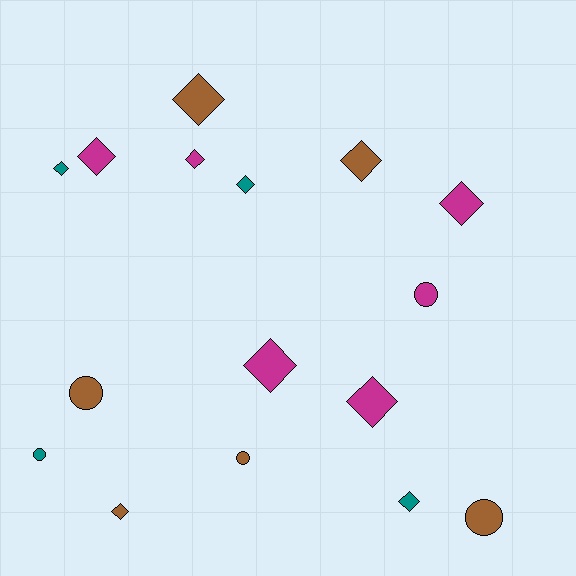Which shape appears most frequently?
Diamond, with 11 objects.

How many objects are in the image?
There are 16 objects.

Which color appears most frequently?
Magenta, with 6 objects.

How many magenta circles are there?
There is 1 magenta circle.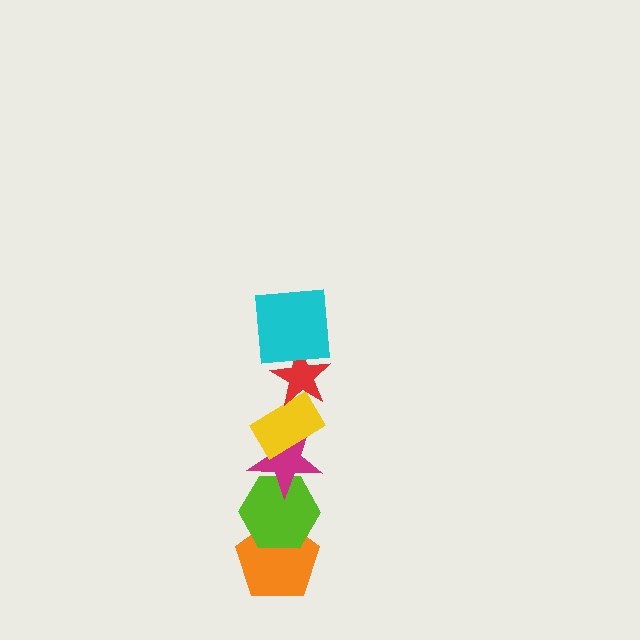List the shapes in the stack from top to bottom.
From top to bottom: the cyan square, the red star, the yellow rectangle, the magenta star, the lime hexagon, the orange pentagon.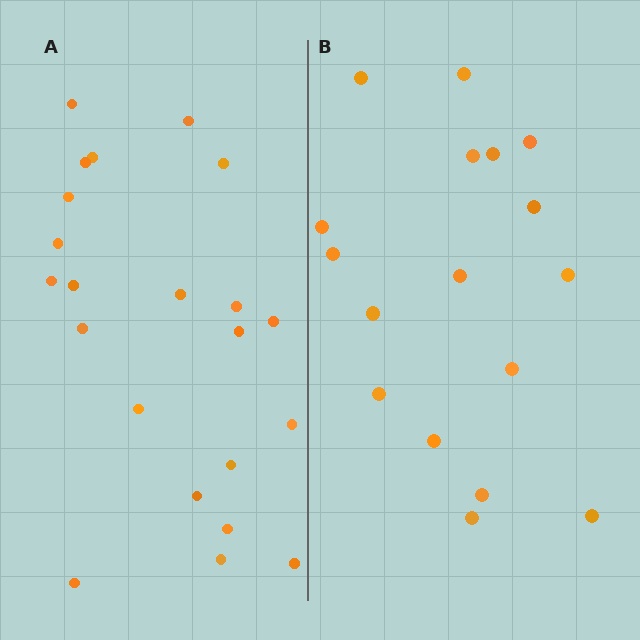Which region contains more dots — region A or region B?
Region A (the left region) has more dots.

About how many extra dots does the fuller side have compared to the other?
Region A has about 5 more dots than region B.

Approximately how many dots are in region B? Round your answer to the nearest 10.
About 20 dots. (The exact count is 17, which rounds to 20.)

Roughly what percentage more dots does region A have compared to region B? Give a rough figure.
About 30% more.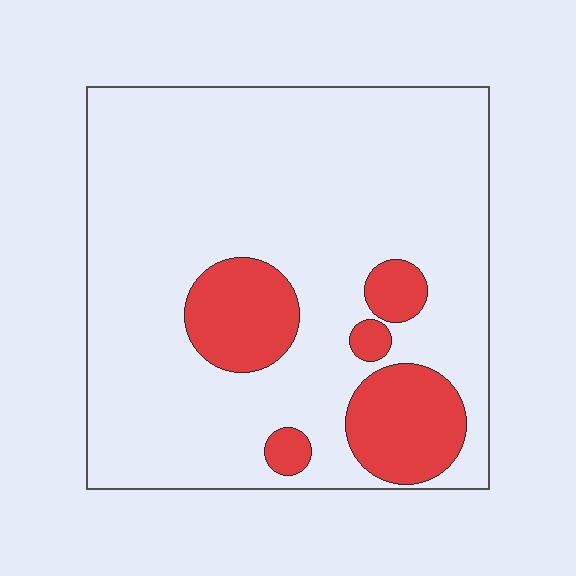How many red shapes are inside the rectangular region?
5.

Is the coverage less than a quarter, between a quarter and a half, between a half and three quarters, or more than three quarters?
Less than a quarter.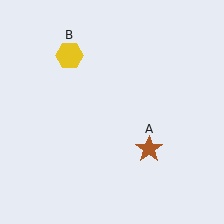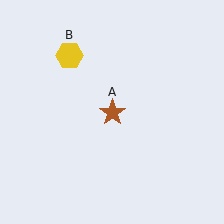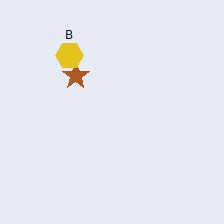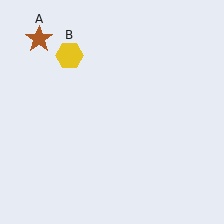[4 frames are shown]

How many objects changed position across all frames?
1 object changed position: brown star (object A).